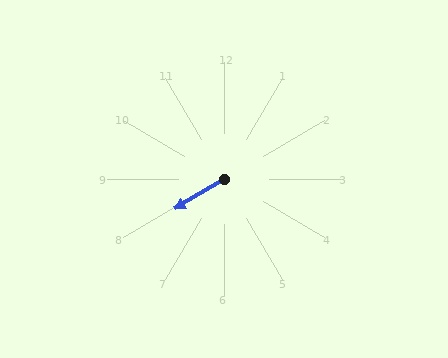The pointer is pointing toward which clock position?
Roughly 8 o'clock.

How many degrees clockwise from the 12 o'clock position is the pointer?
Approximately 239 degrees.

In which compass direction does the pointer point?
Southwest.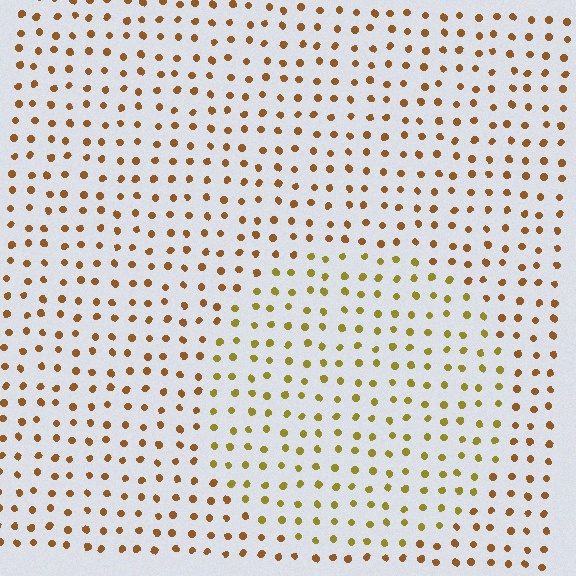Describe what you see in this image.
The image is filled with small brown elements in a uniform arrangement. A circle-shaped region is visible where the elements are tinted to a slightly different hue, forming a subtle color boundary.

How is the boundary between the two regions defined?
The boundary is defined purely by a slight shift in hue (about 27 degrees). Spacing, size, and orientation are identical on both sides.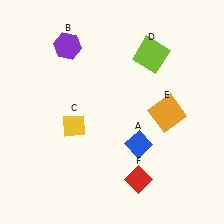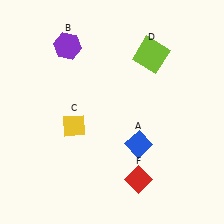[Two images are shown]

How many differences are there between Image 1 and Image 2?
There is 1 difference between the two images.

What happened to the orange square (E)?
The orange square (E) was removed in Image 2. It was in the bottom-right area of Image 1.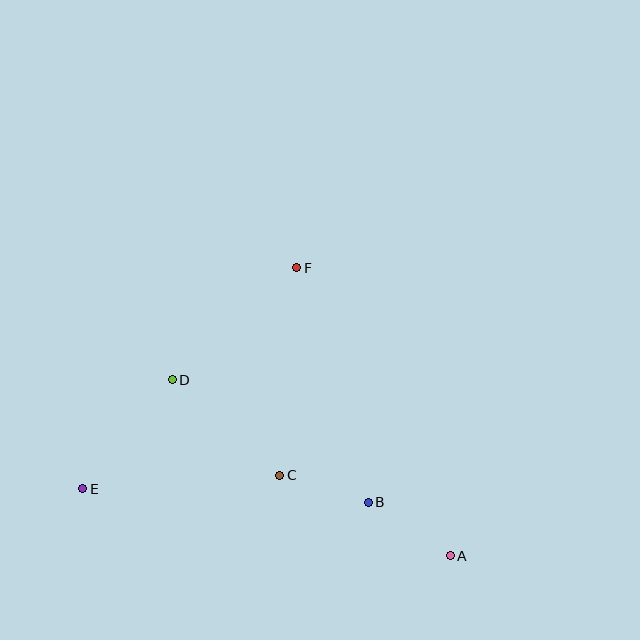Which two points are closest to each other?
Points B and C are closest to each other.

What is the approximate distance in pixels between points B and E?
The distance between B and E is approximately 286 pixels.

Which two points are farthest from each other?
Points A and E are farthest from each other.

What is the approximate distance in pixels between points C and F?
The distance between C and F is approximately 208 pixels.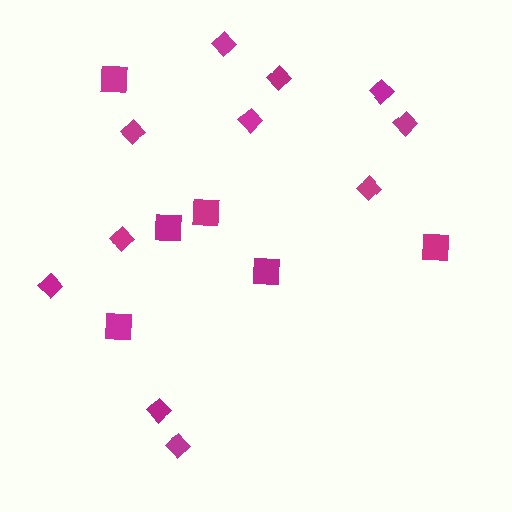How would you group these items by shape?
There are 2 groups: one group of squares (6) and one group of diamonds (11).